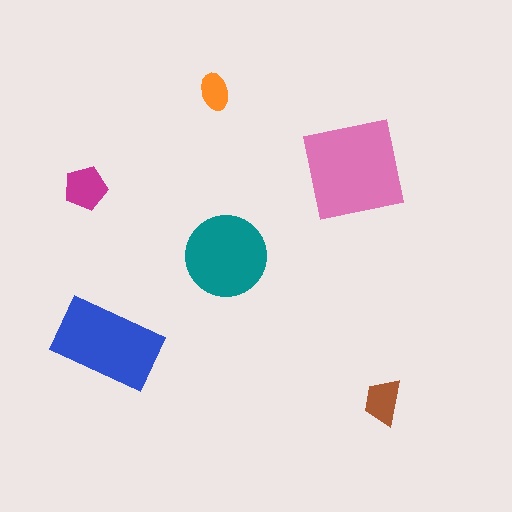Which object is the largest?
The pink square.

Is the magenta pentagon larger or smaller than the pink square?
Smaller.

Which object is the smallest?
The orange ellipse.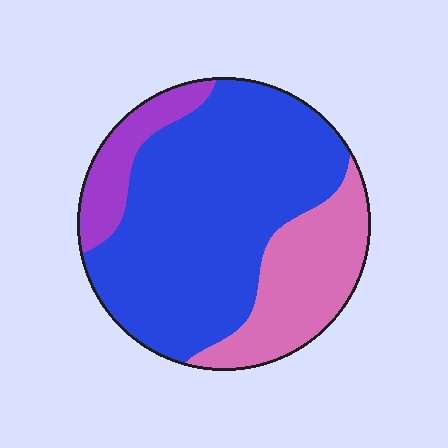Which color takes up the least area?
Purple, at roughly 10%.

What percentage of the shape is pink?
Pink covers 24% of the shape.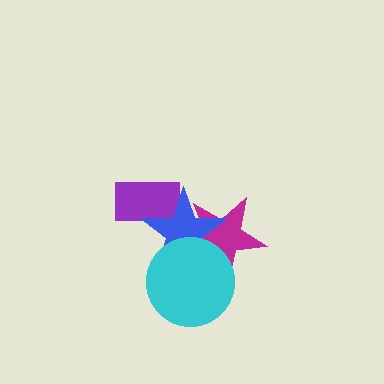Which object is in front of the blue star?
The cyan circle is in front of the blue star.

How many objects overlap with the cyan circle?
2 objects overlap with the cyan circle.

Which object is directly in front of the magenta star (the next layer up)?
The blue star is directly in front of the magenta star.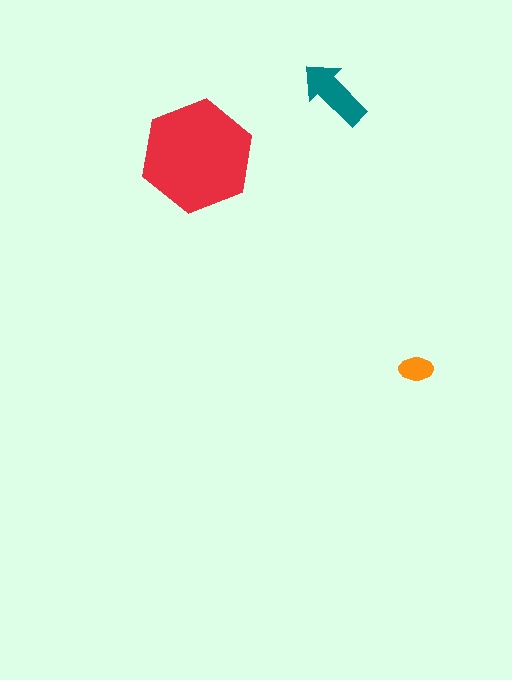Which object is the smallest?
The orange ellipse.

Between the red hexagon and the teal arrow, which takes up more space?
The red hexagon.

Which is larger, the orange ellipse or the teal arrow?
The teal arrow.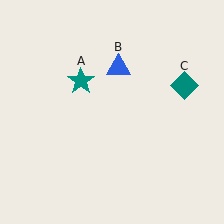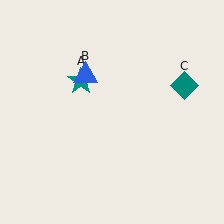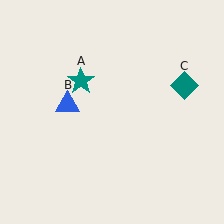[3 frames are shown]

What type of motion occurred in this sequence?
The blue triangle (object B) rotated counterclockwise around the center of the scene.